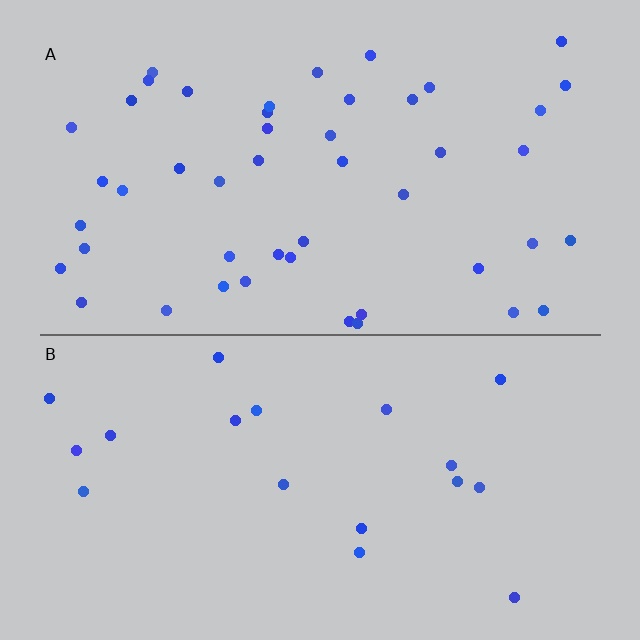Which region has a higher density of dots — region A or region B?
A (the top).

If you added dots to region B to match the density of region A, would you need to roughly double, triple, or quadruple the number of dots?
Approximately triple.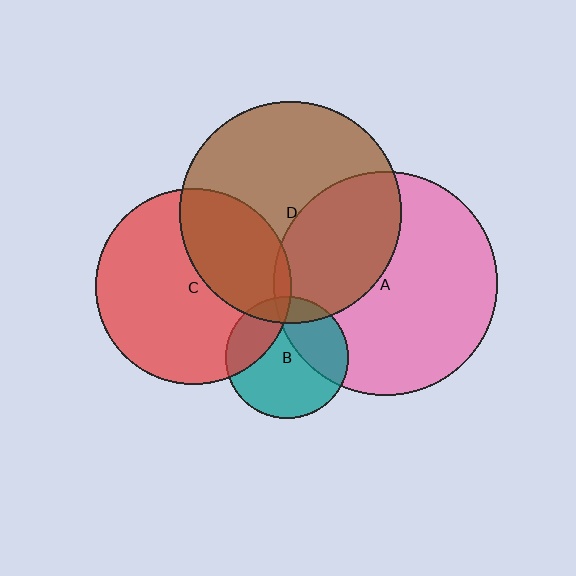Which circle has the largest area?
Circle A (pink).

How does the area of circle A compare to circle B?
Approximately 3.3 times.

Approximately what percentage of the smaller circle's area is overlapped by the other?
Approximately 35%.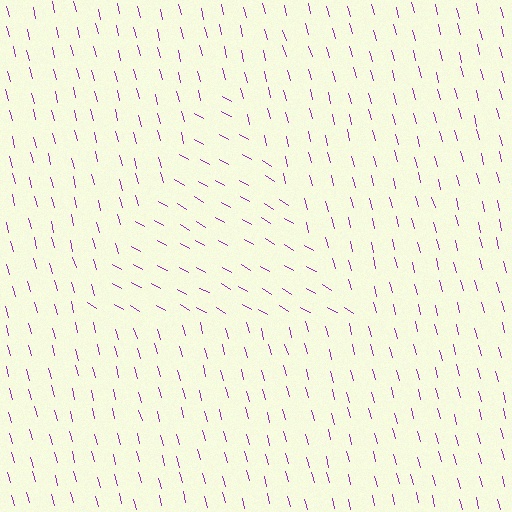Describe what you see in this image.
The image is filled with small purple line segments. A triangle region in the image has lines oriented differently from the surrounding lines, creating a visible texture boundary.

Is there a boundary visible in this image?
Yes, there is a texture boundary formed by a change in line orientation.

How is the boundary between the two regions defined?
The boundary is defined purely by a change in line orientation (approximately 45 degrees difference). All lines are the same color and thickness.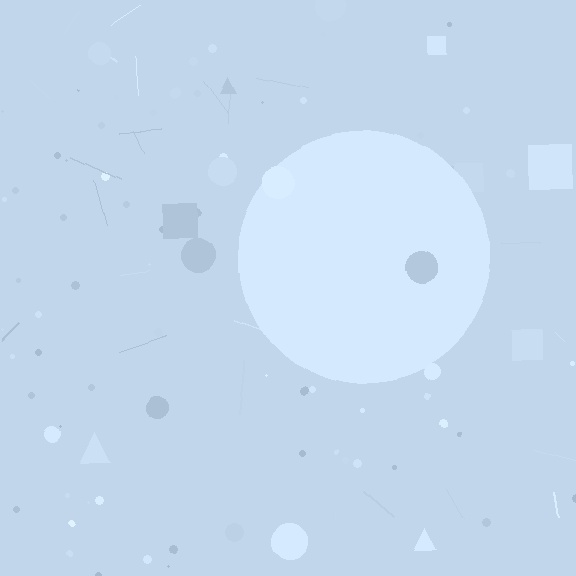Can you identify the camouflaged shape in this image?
The camouflaged shape is a circle.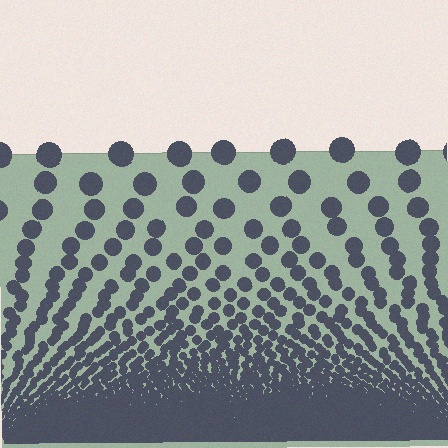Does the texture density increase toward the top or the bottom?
Density increases toward the bottom.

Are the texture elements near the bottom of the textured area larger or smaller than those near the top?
Smaller. The gradient is inverted — elements near the bottom are smaller and denser.